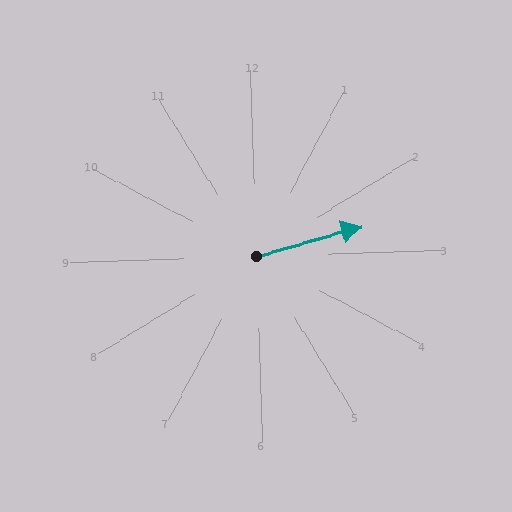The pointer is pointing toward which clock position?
Roughly 3 o'clock.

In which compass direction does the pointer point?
East.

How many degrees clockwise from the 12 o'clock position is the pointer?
Approximately 76 degrees.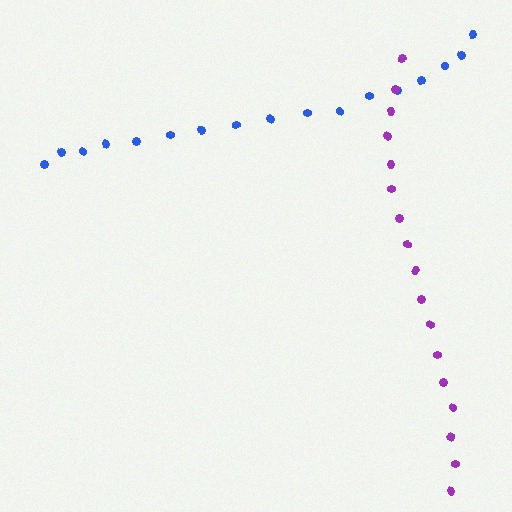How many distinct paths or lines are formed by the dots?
There are 2 distinct paths.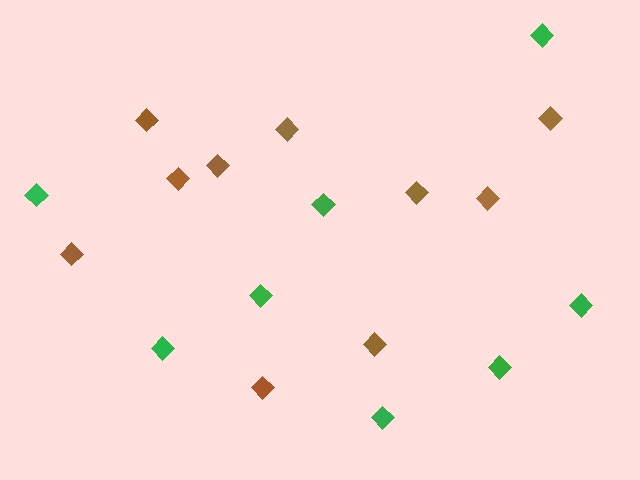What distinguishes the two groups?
There are 2 groups: one group of brown diamonds (10) and one group of green diamonds (8).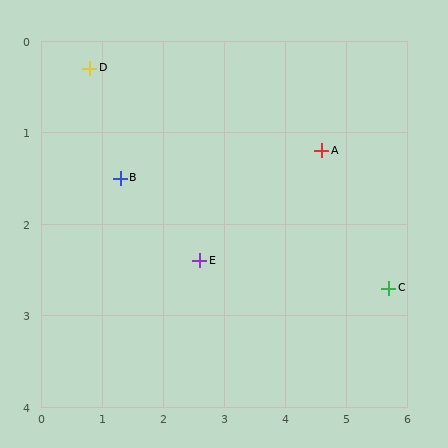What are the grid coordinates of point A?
Point A is at approximately (4.6, 1.2).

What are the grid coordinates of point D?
Point D is at approximately (0.8, 0.3).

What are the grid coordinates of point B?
Point B is at approximately (1.3, 1.5).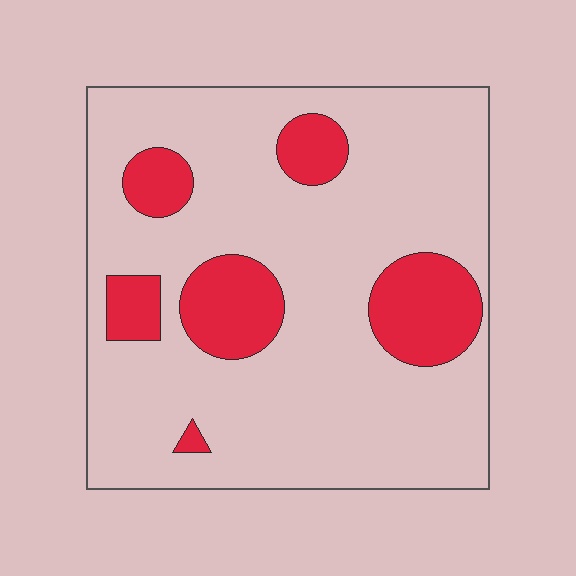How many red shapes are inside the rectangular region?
6.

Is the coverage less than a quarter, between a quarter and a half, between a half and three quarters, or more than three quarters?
Less than a quarter.